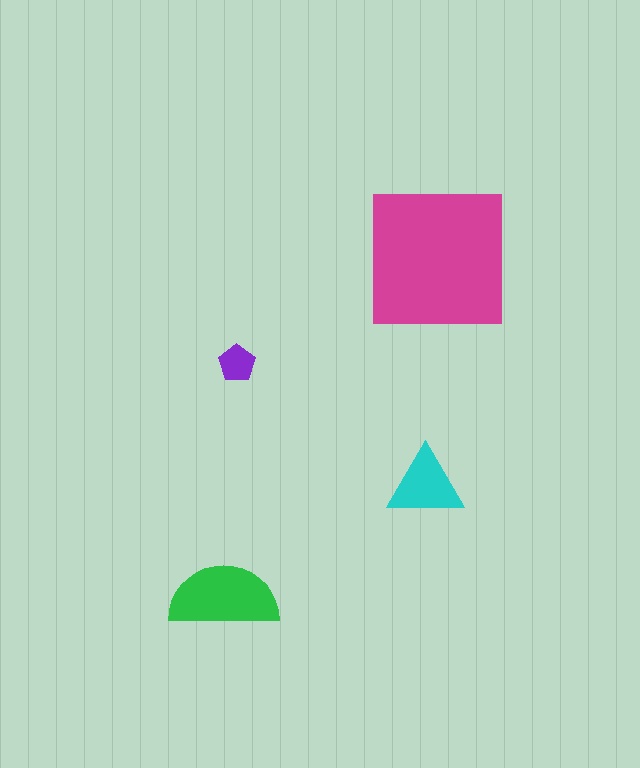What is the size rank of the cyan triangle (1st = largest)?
3rd.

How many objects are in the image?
There are 4 objects in the image.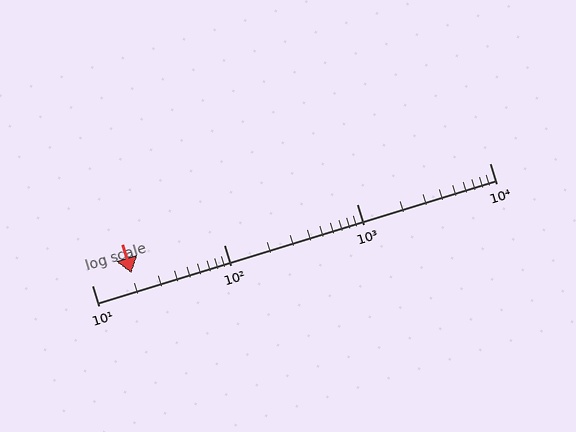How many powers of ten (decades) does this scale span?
The scale spans 3 decades, from 10 to 10000.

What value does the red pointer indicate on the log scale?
The pointer indicates approximately 20.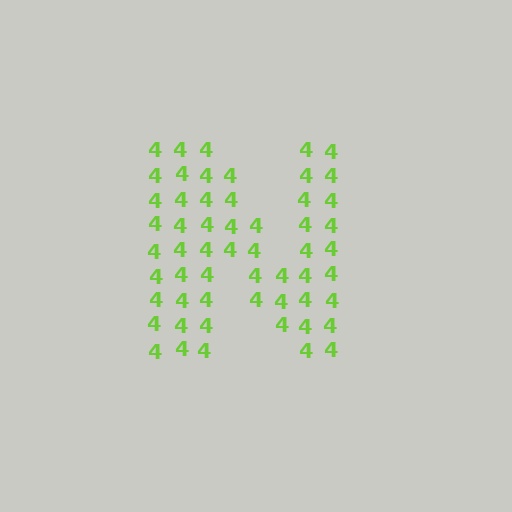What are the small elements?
The small elements are digit 4's.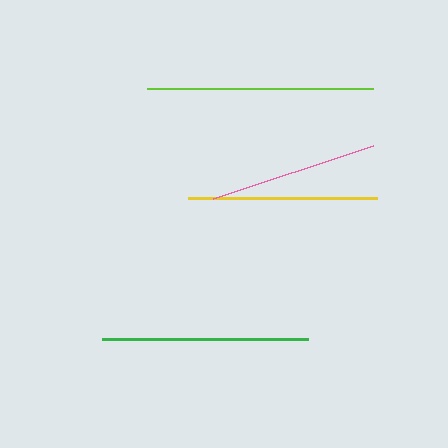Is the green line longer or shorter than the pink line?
The green line is longer than the pink line.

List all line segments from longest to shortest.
From longest to shortest: lime, green, yellow, pink.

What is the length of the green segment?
The green segment is approximately 206 pixels long.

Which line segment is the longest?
The lime line is the longest at approximately 226 pixels.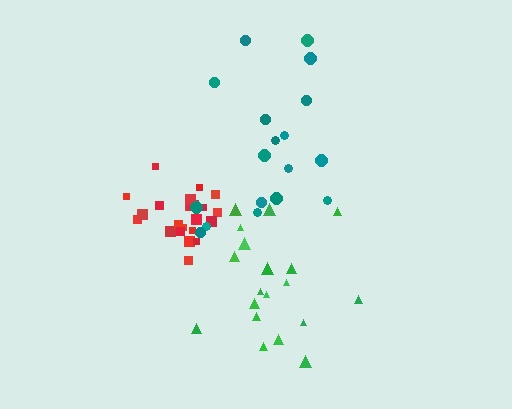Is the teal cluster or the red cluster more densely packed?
Red.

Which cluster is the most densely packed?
Red.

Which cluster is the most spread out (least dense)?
Teal.